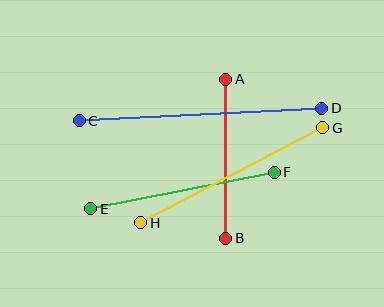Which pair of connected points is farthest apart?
Points C and D are farthest apart.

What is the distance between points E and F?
The distance is approximately 187 pixels.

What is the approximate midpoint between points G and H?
The midpoint is at approximately (232, 175) pixels.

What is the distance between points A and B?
The distance is approximately 159 pixels.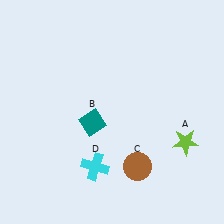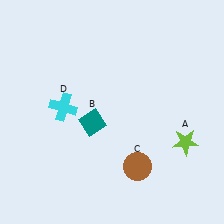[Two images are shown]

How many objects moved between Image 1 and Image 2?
1 object moved between the two images.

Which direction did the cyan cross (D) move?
The cyan cross (D) moved up.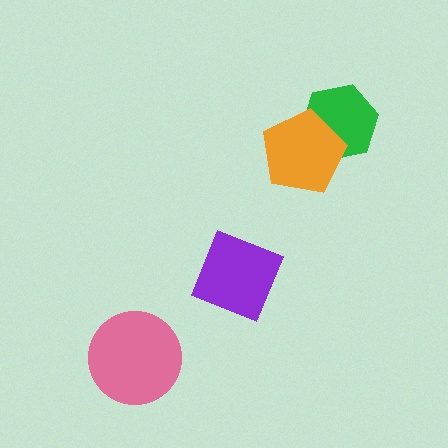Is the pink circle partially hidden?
No, no other shape covers it.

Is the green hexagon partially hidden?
Yes, it is partially covered by another shape.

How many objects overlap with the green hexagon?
1 object overlaps with the green hexagon.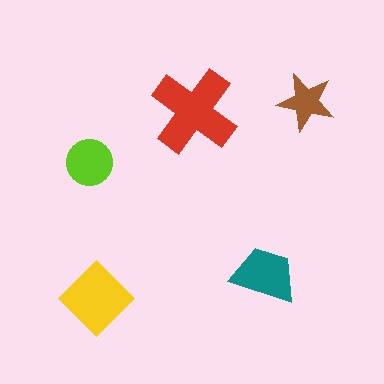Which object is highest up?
The brown star is topmost.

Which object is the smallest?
The brown star.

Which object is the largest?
The red cross.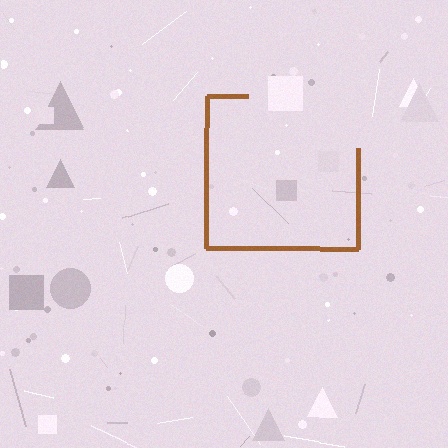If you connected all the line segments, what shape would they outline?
They would outline a square.